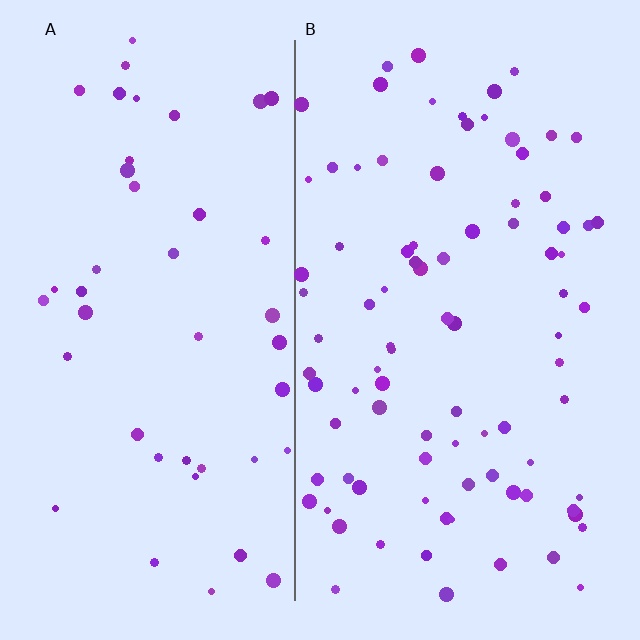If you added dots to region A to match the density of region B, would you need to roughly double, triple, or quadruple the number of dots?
Approximately double.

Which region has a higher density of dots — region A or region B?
B (the right).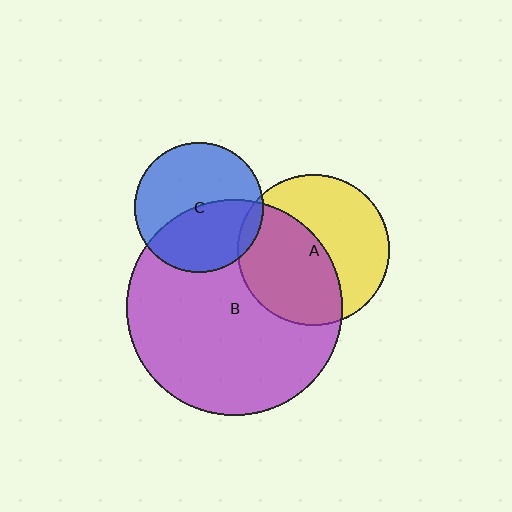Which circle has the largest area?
Circle B (purple).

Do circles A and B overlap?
Yes.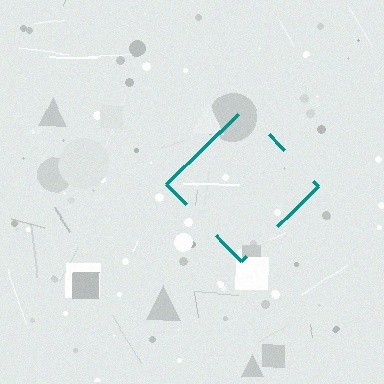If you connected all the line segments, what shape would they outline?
They would outline a diamond.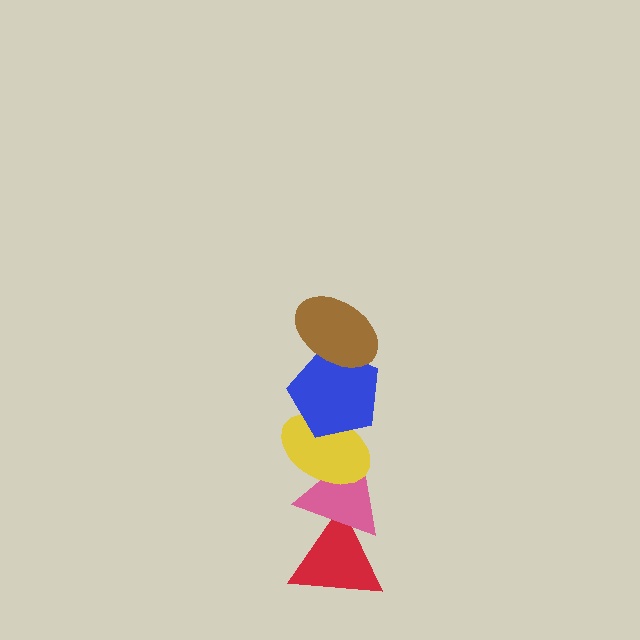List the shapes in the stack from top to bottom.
From top to bottom: the brown ellipse, the blue pentagon, the yellow ellipse, the pink triangle, the red triangle.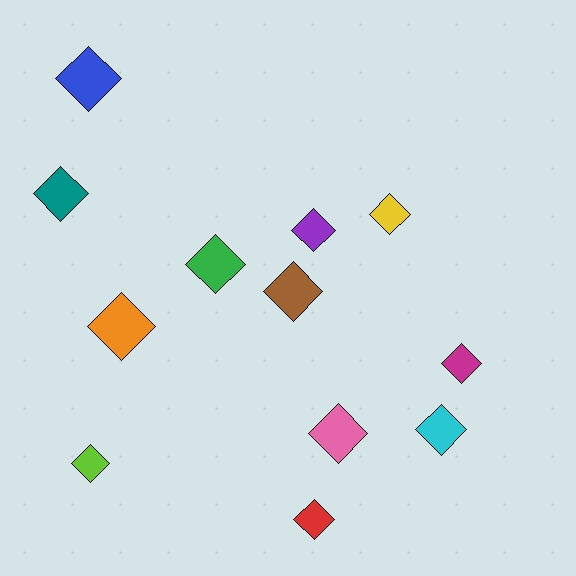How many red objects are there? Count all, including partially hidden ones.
There is 1 red object.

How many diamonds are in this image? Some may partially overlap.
There are 12 diamonds.